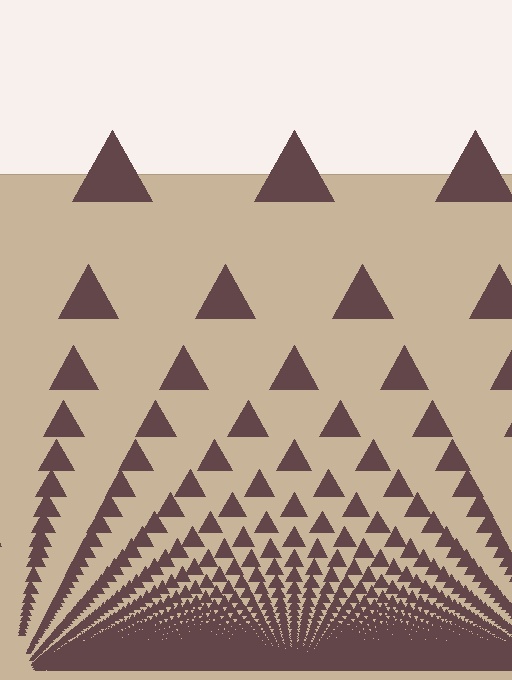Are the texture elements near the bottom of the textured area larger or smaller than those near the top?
Smaller. The gradient is inverted — elements near the bottom are smaller and denser.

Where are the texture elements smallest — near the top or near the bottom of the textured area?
Near the bottom.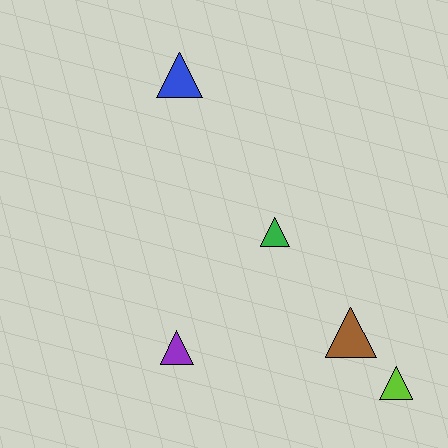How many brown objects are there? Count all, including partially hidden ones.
There is 1 brown object.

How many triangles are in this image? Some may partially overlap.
There are 5 triangles.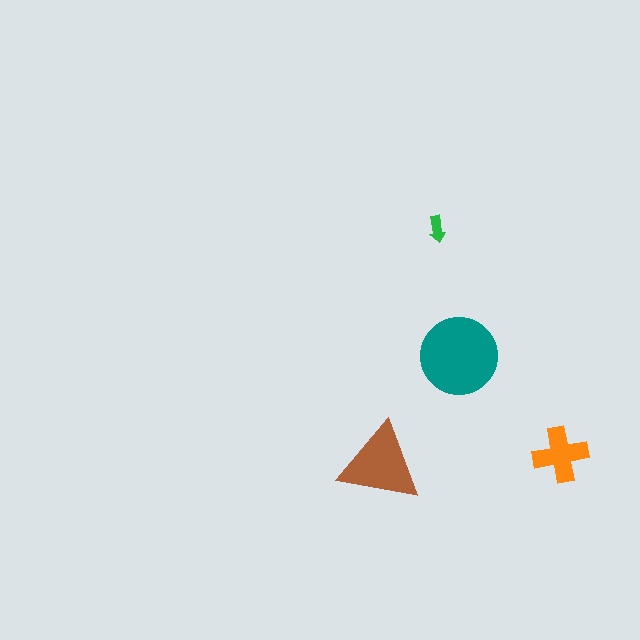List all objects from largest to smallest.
The teal circle, the brown triangle, the orange cross, the green arrow.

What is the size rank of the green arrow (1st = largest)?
4th.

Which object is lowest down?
The brown triangle is bottommost.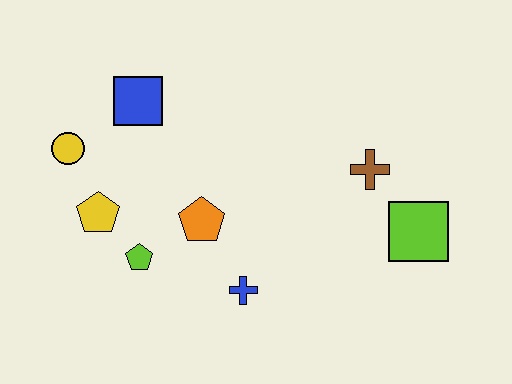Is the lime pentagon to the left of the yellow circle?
No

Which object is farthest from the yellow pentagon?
The lime square is farthest from the yellow pentagon.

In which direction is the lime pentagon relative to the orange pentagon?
The lime pentagon is to the left of the orange pentagon.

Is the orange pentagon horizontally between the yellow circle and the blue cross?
Yes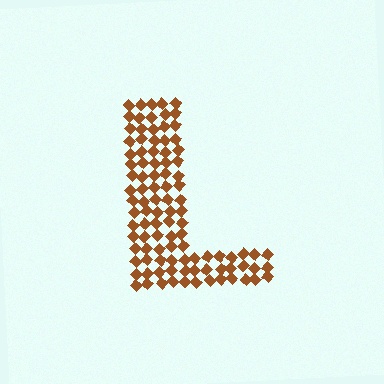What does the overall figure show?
The overall figure shows the letter L.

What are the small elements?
The small elements are diamonds.